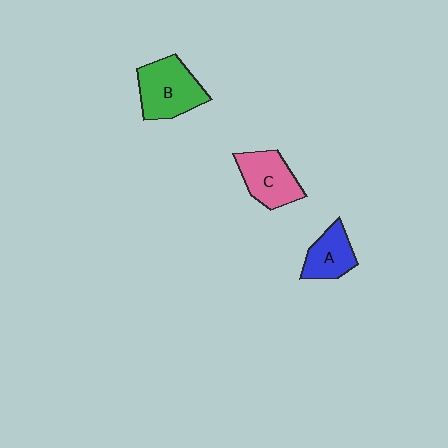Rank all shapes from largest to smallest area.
From largest to smallest: B (green), C (pink), A (blue).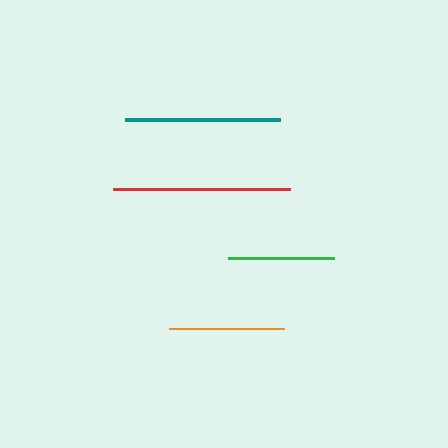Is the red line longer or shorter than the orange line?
The red line is longer than the orange line.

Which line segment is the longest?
The red line is the longest at approximately 177 pixels.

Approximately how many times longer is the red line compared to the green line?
The red line is approximately 1.7 times the length of the green line.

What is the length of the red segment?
The red segment is approximately 177 pixels long.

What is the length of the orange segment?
The orange segment is approximately 114 pixels long.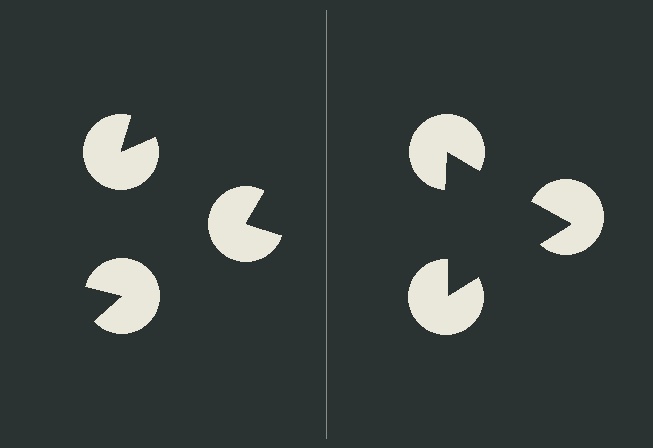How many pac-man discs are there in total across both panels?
6 — 3 on each side.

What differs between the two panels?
The pac-man discs are positioned identically on both sides; only the wedge orientations differ. On the right they align to a triangle; on the left they are misaligned.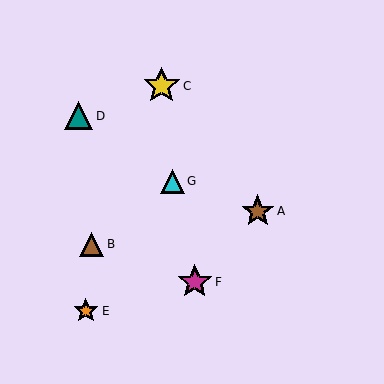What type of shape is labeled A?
Shape A is a brown star.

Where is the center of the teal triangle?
The center of the teal triangle is at (79, 116).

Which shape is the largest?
The yellow star (labeled C) is the largest.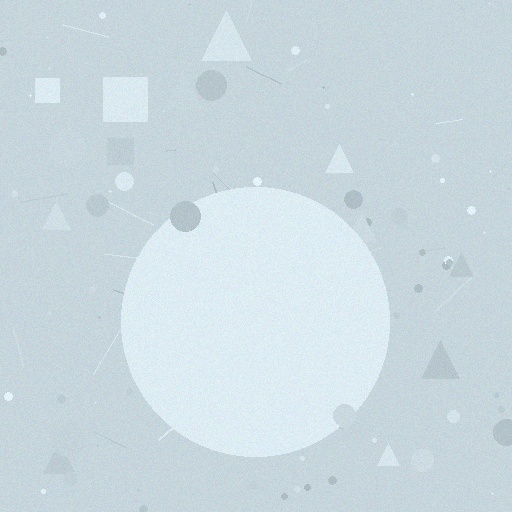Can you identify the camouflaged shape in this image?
The camouflaged shape is a circle.